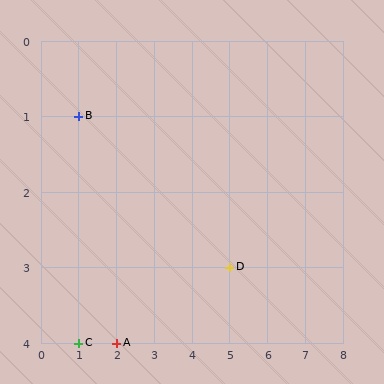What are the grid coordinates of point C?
Point C is at grid coordinates (1, 4).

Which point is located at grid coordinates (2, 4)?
Point A is at (2, 4).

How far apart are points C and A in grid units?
Points C and A are 1 column apart.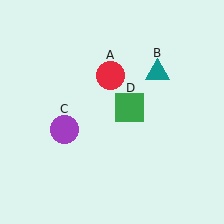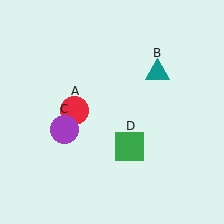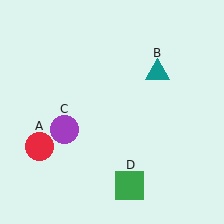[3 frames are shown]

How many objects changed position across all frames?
2 objects changed position: red circle (object A), green square (object D).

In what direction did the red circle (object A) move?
The red circle (object A) moved down and to the left.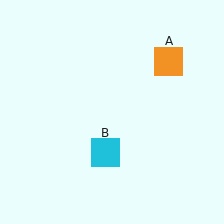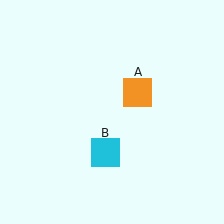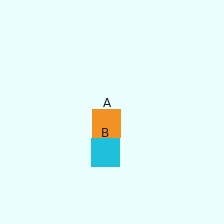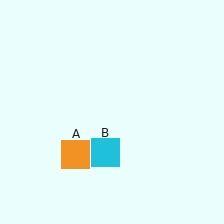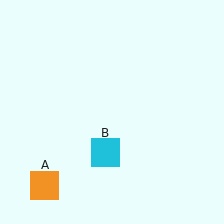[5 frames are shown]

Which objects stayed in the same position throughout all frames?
Cyan square (object B) remained stationary.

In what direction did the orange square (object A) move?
The orange square (object A) moved down and to the left.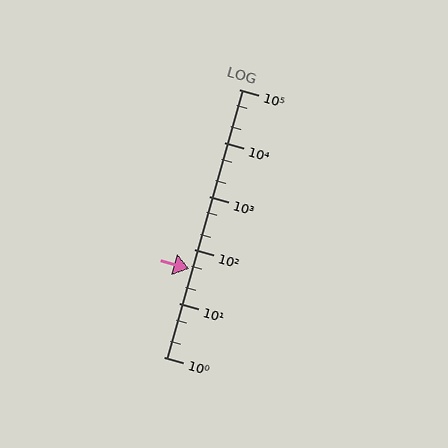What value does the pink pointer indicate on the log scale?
The pointer indicates approximately 45.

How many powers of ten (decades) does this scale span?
The scale spans 5 decades, from 1 to 100000.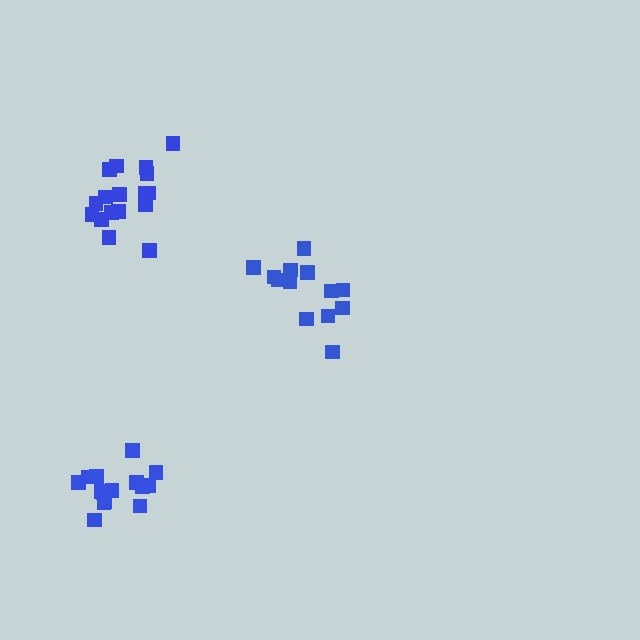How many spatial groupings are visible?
There are 3 spatial groupings.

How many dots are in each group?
Group 1: 13 dots, Group 2: 17 dots, Group 3: 15 dots (45 total).